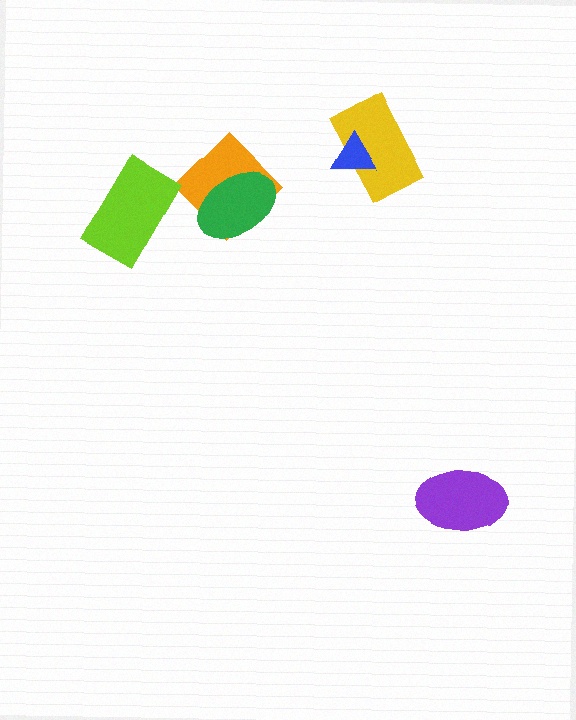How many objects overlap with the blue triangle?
1 object overlaps with the blue triangle.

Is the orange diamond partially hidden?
Yes, it is partially covered by another shape.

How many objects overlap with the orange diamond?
1 object overlaps with the orange diamond.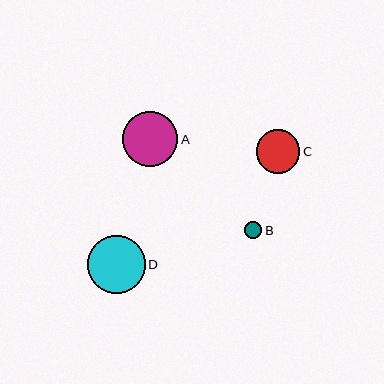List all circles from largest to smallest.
From largest to smallest: D, A, C, B.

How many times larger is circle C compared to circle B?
Circle C is approximately 2.5 times the size of circle B.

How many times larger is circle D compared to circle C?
Circle D is approximately 1.3 times the size of circle C.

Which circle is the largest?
Circle D is the largest with a size of approximately 57 pixels.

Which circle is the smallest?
Circle B is the smallest with a size of approximately 17 pixels.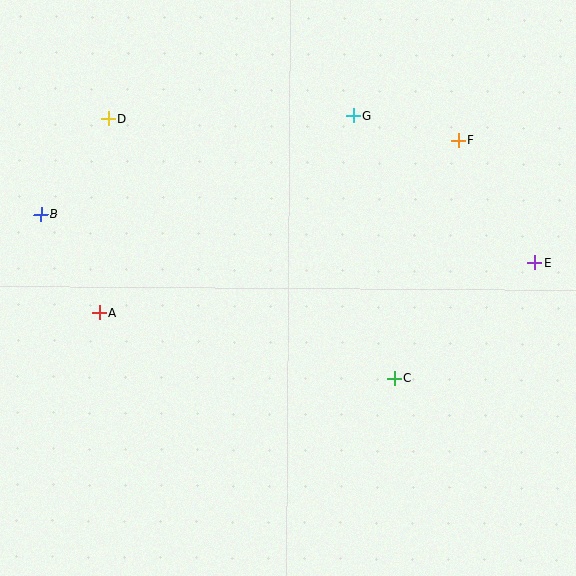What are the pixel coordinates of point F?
Point F is at (458, 140).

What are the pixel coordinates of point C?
Point C is at (395, 378).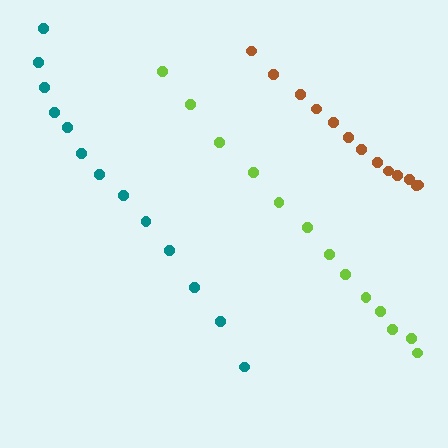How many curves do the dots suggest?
There are 3 distinct paths.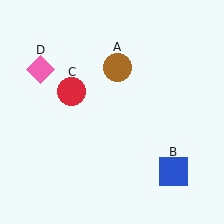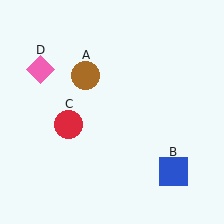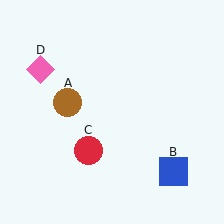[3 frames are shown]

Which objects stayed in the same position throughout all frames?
Blue square (object B) and pink diamond (object D) remained stationary.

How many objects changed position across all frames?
2 objects changed position: brown circle (object A), red circle (object C).